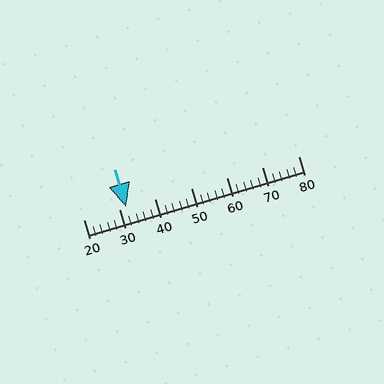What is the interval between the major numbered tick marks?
The major tick marks are spaced 10 units apart.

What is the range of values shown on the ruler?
The ruler shows values from 20 to 80.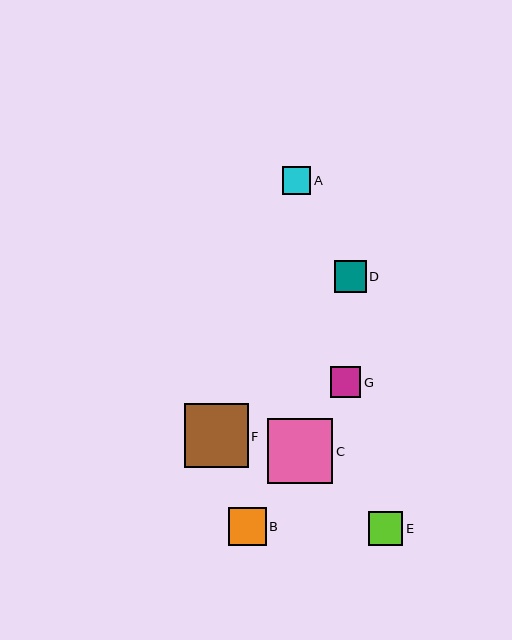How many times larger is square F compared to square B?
Square F is approximately 1.7 times the size of square B.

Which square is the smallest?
Square A is the smallest with a size of approximately 28 pixels.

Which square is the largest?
Square C is the largest with a size of approximately 65 pixels.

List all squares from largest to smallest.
From largest to smallest: C, F, B, E, D, G, A.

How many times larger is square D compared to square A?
Square D is approximately 1.1 times the size of square A.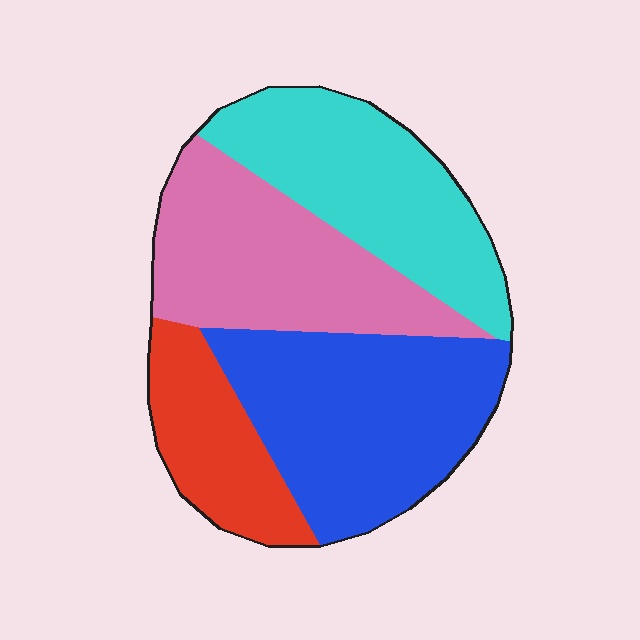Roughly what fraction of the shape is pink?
Pink takes up between a sixth and a third of the shape.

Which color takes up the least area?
Red, at roughly 15%.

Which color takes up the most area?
Blue, at roughly 30%.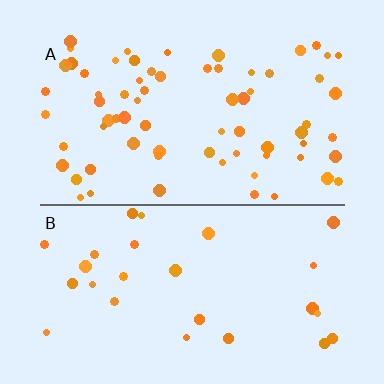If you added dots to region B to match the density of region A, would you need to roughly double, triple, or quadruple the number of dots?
Approximately triple.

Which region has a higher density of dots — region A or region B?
A (the top).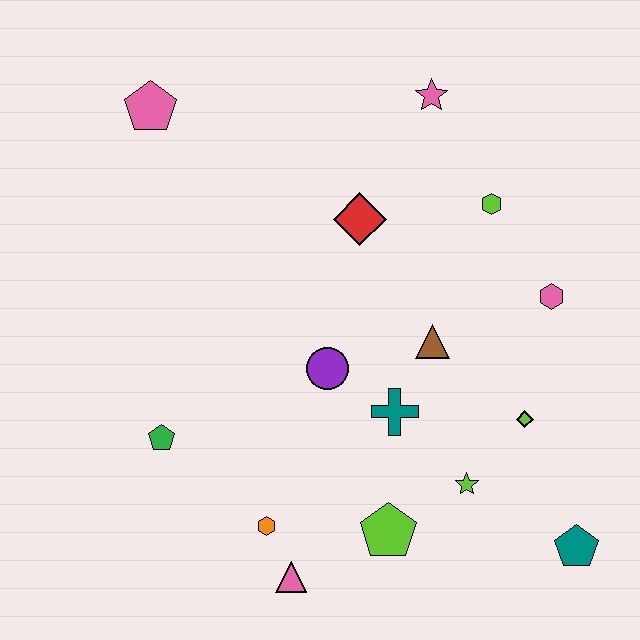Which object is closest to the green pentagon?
The orange hexagon is closest to the green pentagon.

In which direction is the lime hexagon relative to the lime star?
The lime hexagon is above the lime star.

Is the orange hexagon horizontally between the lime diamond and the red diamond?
No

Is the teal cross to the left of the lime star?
Yes